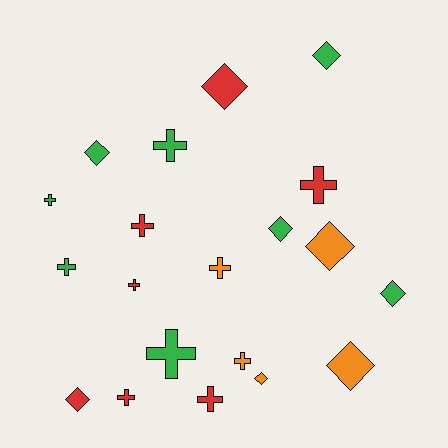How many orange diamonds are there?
There are 3 orange diamonds.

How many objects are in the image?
There are 20 objects.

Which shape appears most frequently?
Cross, with 11 objects.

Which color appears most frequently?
Green, with 8 objects.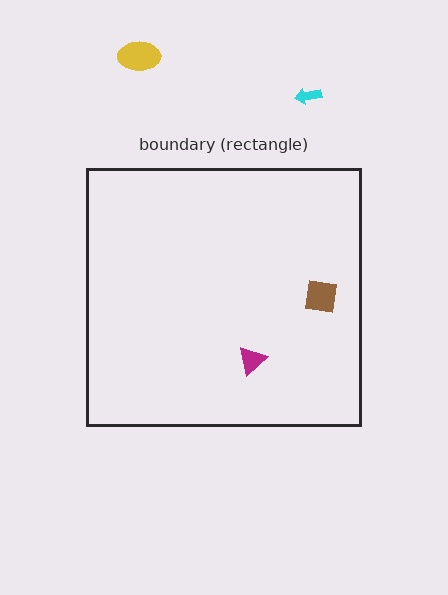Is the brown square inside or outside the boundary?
Inside.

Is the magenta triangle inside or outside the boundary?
Inside.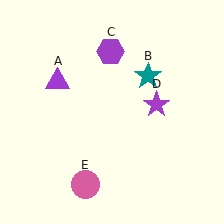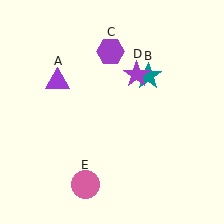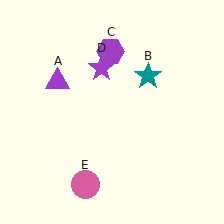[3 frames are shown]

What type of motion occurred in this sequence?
The purple star (object D) rotated counterclockwise around the center of the scene.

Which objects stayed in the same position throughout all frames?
Purple triangle (object A) and teal star (object B) and purple hexagon (object C) and pink circle (object E) remained stationary.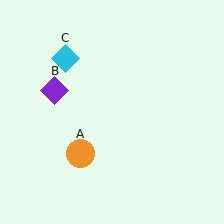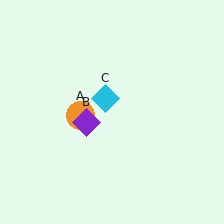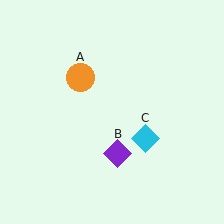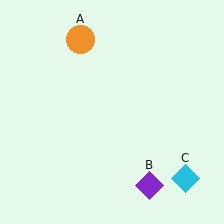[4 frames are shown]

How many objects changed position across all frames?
3 objects changed position: orange circle (object A), purple diamond (object B), cyan diamond (object C).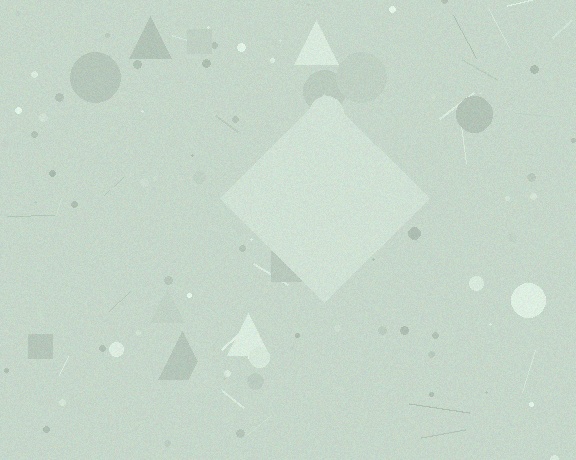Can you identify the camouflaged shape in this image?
The camouflaged shape is a diamond.